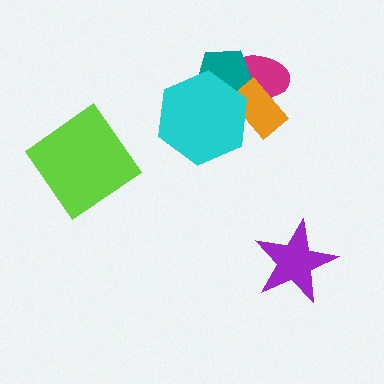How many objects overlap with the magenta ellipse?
4 objects overlap with the magenta ellipse.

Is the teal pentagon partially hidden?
Yes, it is partially covered by another shape.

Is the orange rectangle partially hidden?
Yes, it is partially covered by another shape.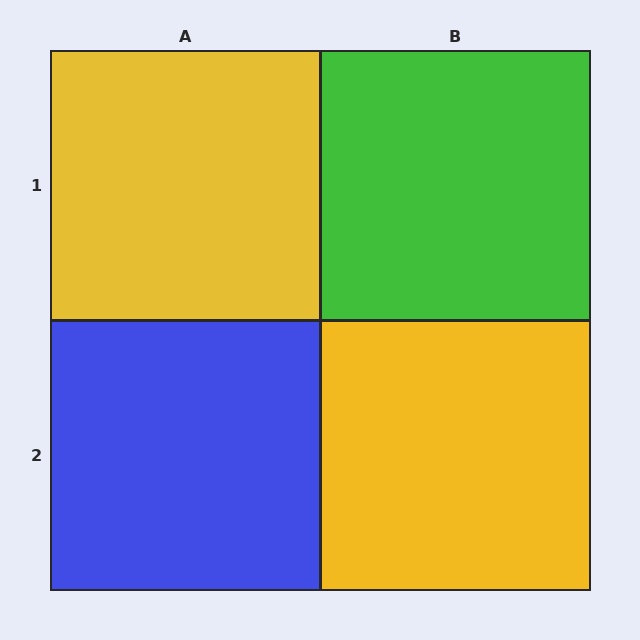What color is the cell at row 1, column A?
Yellow.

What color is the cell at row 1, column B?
Green.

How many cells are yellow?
2 cells are yellow.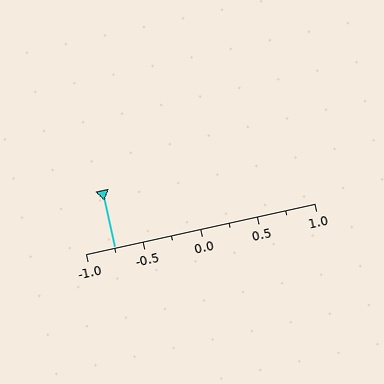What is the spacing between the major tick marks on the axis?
The major ticks are spaced 0.5 apart.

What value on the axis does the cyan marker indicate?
The marker indicates approximately -0.75.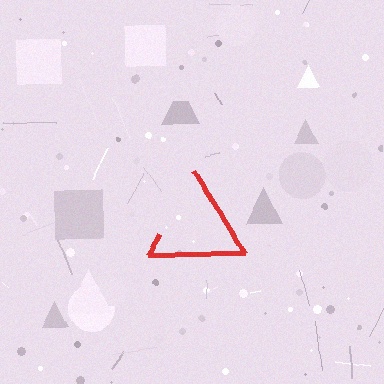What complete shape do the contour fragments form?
The contour fragments form a triangle.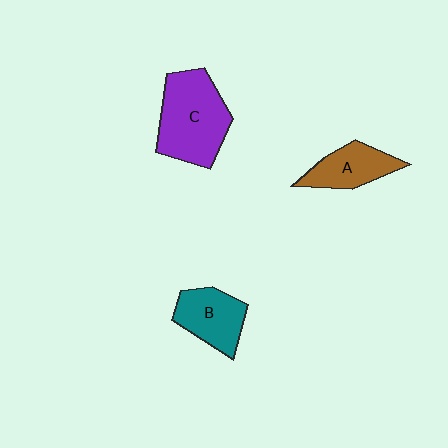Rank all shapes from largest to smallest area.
From largest to smallest: C (purple), B (teal), A (brown).